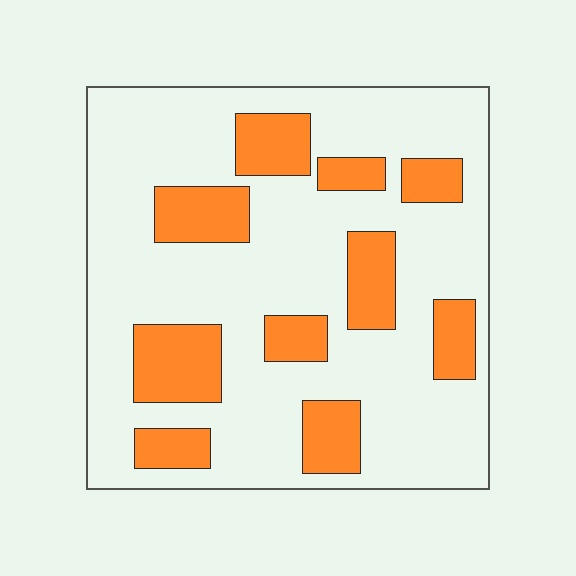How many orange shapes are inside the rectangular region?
10.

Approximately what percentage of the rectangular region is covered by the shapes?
Approximately 25%.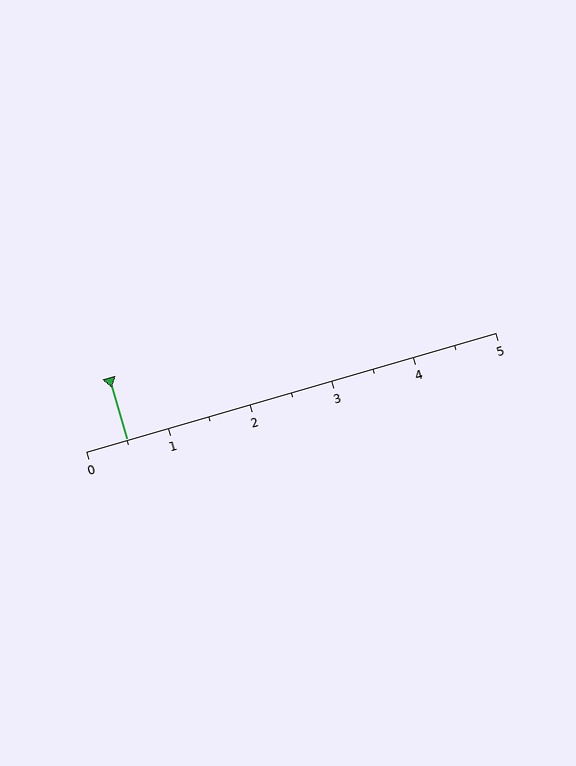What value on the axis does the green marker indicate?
The marker indicates approximately 0.5.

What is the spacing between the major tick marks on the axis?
The major ticks are spaced 1 apart.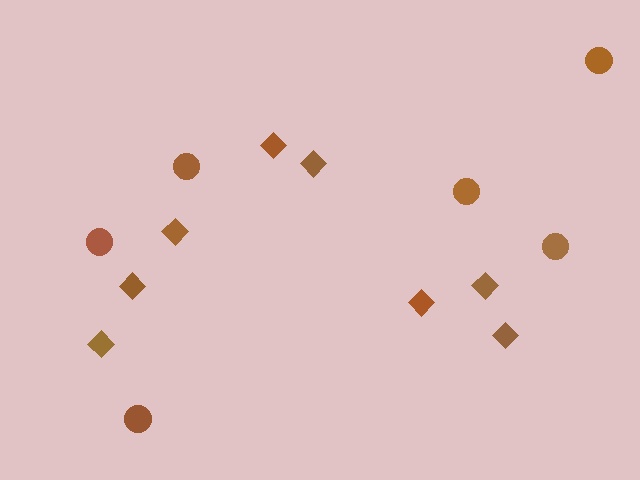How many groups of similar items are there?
There are 2 groups: one group of circles (6) and one group of diamonds (8).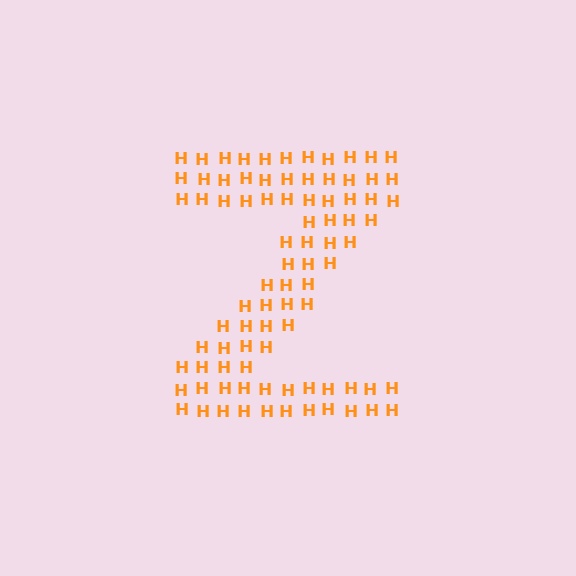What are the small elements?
The small elements are letter H's.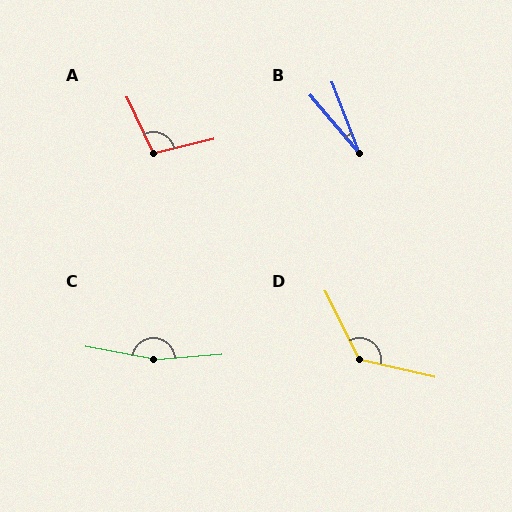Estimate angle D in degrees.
Approximately 129 degrees.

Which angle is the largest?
C, at approximately 165 degrees.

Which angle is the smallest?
B, at approximately 19 degrees.